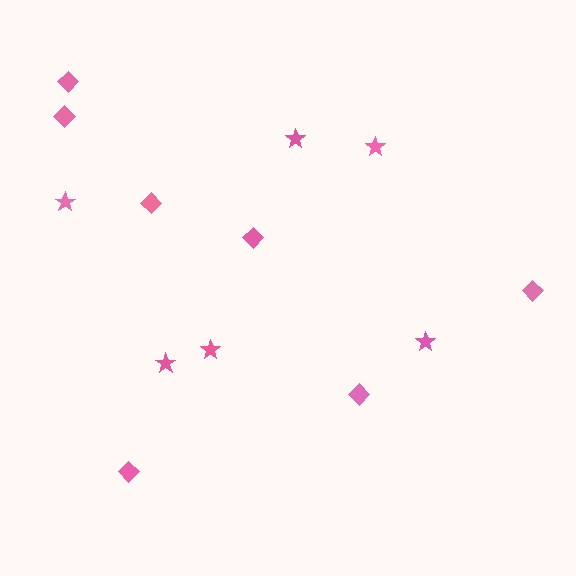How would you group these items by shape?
There are 2 groups: one group of stars (6) and one group of diamonds (7).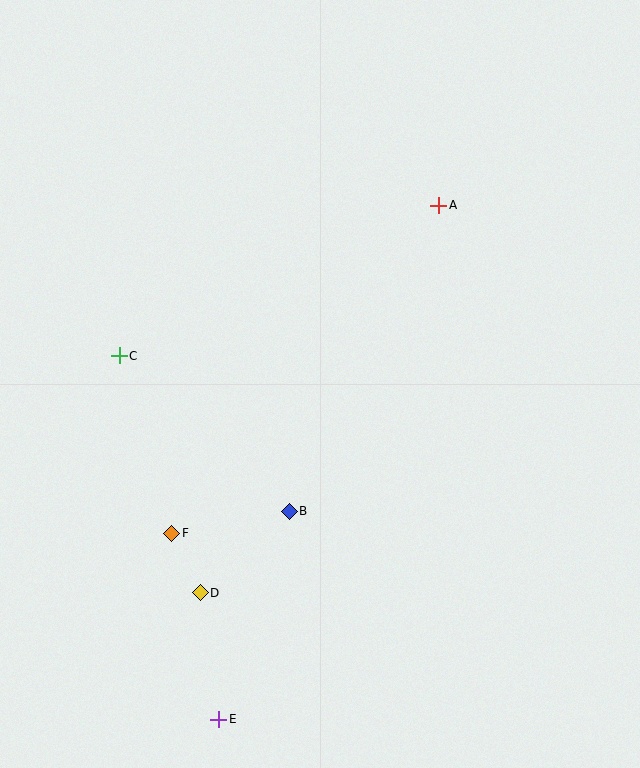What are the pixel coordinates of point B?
Point B is at (289, 511).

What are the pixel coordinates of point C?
Point C is at (119, 356).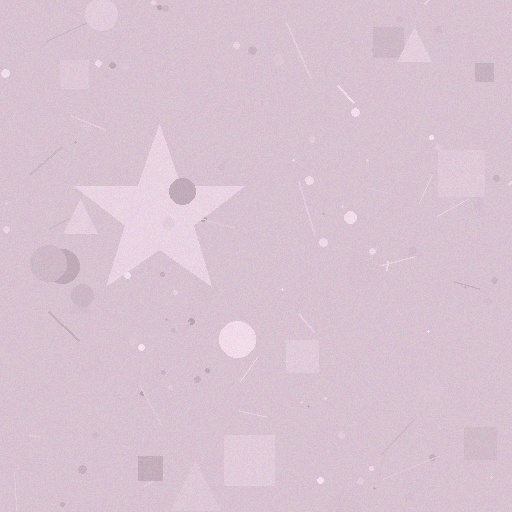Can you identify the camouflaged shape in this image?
The camouflaged shape is a star.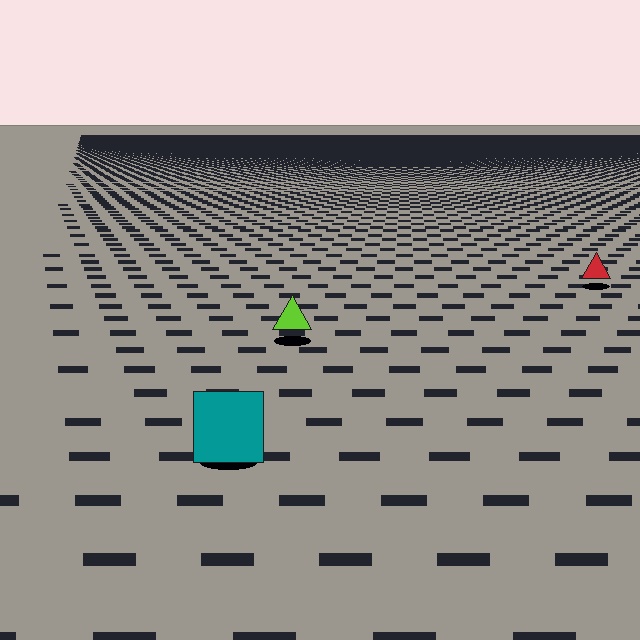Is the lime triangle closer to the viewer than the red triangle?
Yes. The lime triangle is closer — you can tell from the texture gradient: the ground texture is coarser near it.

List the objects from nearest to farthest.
From nearest to farthest: the teal square, the lime triangle, the red triangle.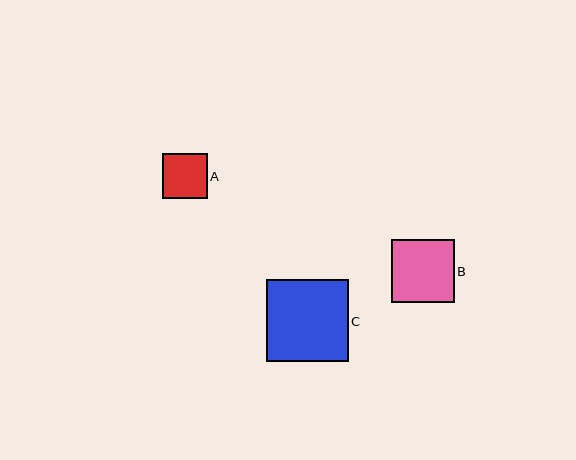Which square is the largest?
Square C is the largest with a size of approximately 82 pixels.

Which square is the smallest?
Square A is the smallest with a size of approximately 45 pixels.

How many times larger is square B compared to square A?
Square B is approximately 1.4 times the size of square A.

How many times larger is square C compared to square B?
Square C is approximately 1.3 times the size of square B.